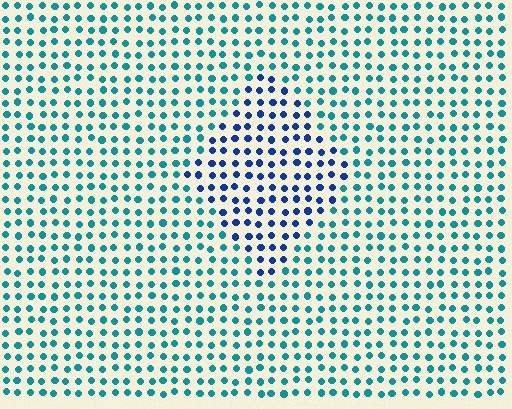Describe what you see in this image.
The image is filled with small teal elements in a uniform arrangement. A diamond-shaped region is visible where the elements are tinted to a slightly different hue, forming a subtle color boundary.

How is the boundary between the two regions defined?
The boundary is defined purely by a slight shift in hue (about 40 degrees). Spacing, size, and orientation are identical on both sides.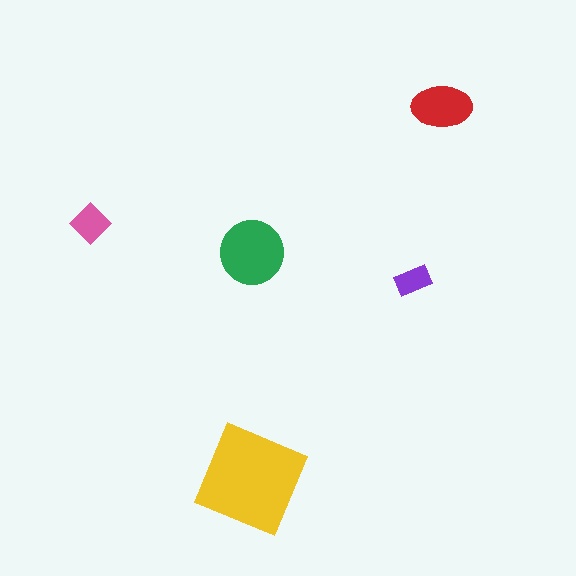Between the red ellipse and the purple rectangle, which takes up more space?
The red ellipse.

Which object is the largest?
The yellow square.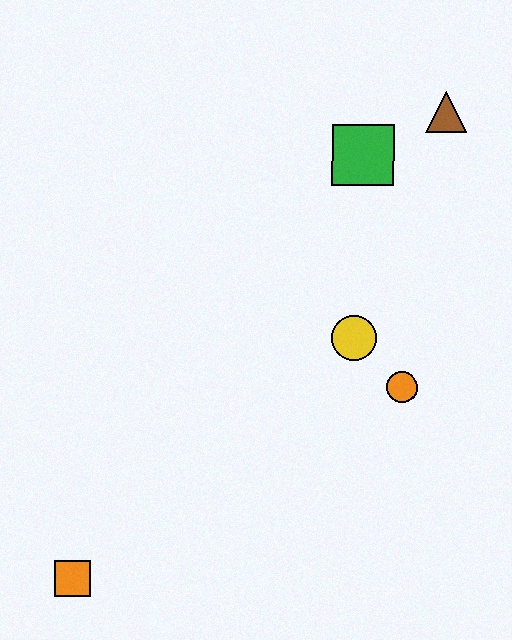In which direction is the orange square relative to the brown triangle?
The orange square is below the brown triangle.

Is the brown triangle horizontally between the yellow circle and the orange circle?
No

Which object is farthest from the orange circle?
The orange square is farthest from the orange circle.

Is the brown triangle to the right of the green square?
Yes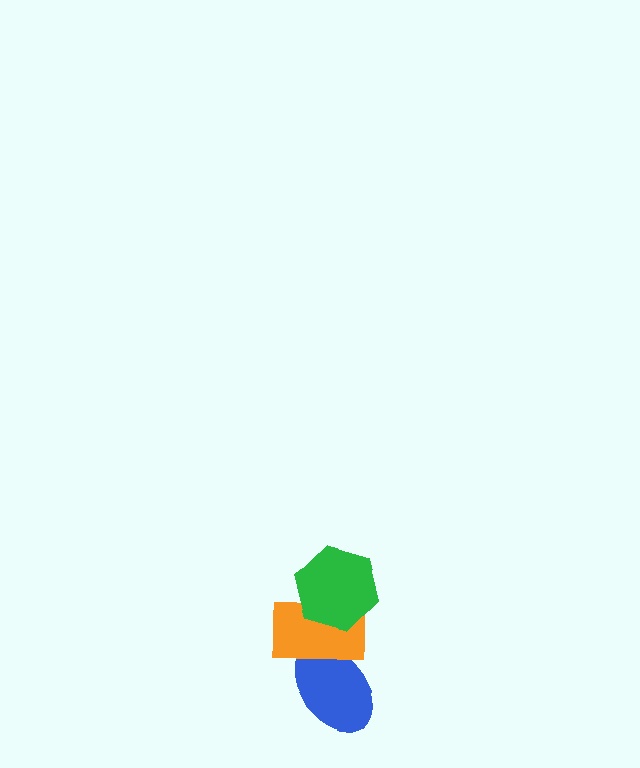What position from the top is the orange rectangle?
The orange rectangle is 2nd from the top.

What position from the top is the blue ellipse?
The blue ellipse is 3rd from the top.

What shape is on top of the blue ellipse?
The orange rectangle is on top of the blue ellipse.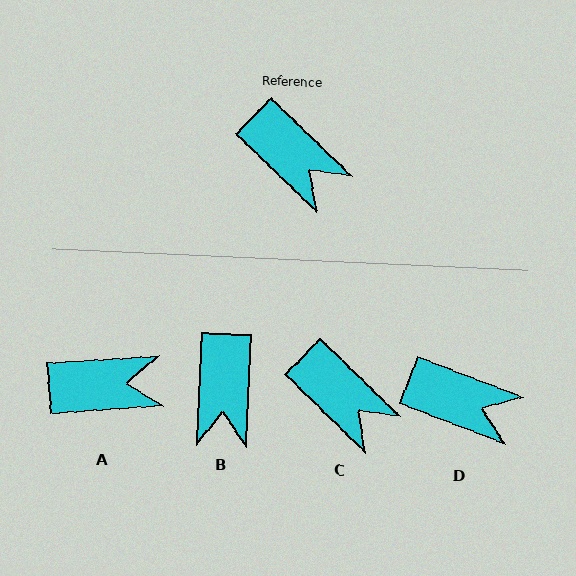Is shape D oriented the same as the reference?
No, it is off by about 23 degrees.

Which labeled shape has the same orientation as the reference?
C.